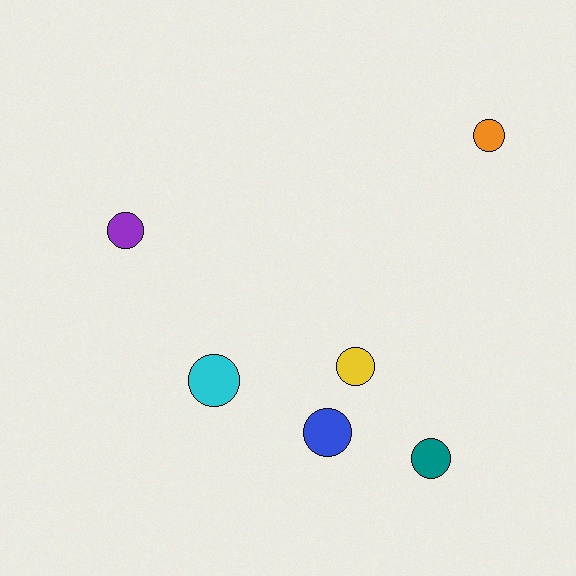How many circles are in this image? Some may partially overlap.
There are 6 circles.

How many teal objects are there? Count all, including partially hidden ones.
There is 1 teal object.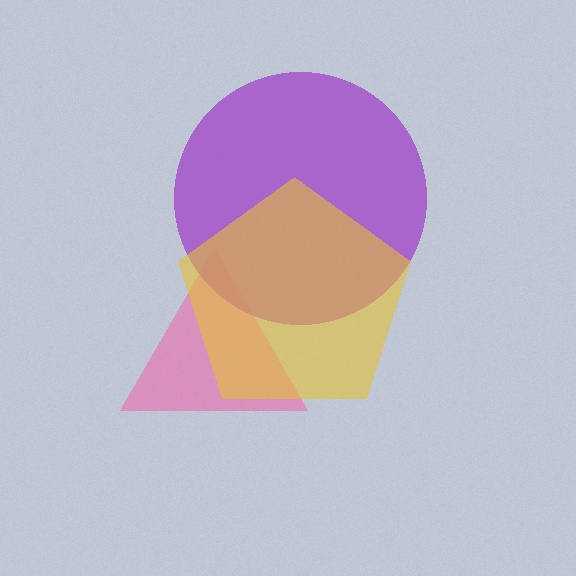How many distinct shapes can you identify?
There are 3 distinct shapes: a pink triangle, a purple circle, a yellow pentagon.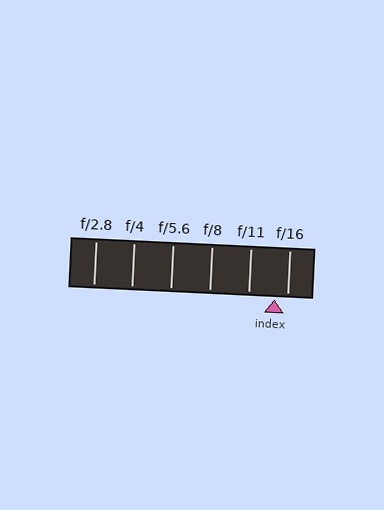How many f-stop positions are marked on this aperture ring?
There are 6 f-stop positions marked.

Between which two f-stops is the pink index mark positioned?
The index mark is between f/11 and f/16.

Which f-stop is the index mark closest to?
The index mark is closest to f/16.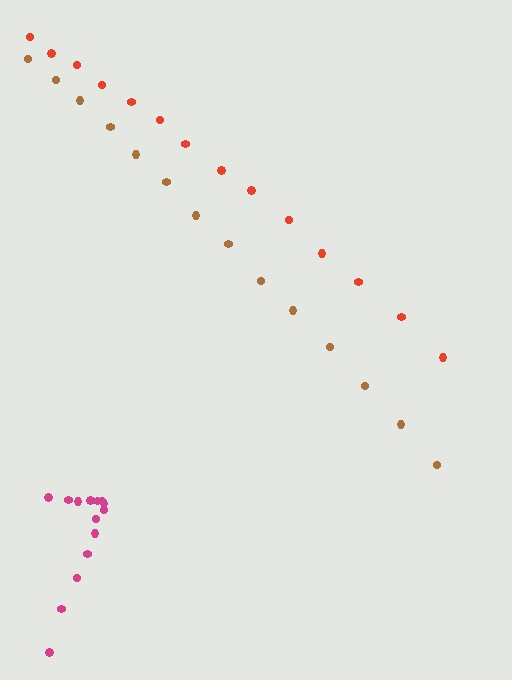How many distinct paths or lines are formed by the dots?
There are 3 distinct paths.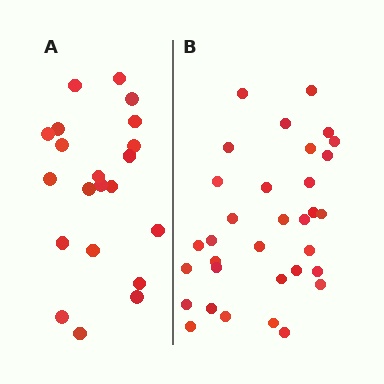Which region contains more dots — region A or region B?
Region B (the right region) has more dots.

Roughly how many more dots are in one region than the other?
Region B has roughly 12 or so more dots than region A.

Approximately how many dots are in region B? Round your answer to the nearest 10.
About 30 dots. (The exact count is 33, which rounds to 30.)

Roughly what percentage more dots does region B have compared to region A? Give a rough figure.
About 55% more.